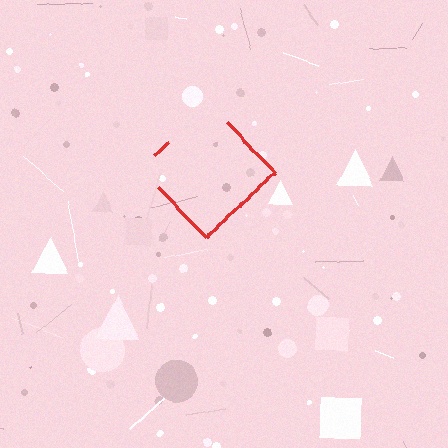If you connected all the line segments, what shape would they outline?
They would outline a diamond.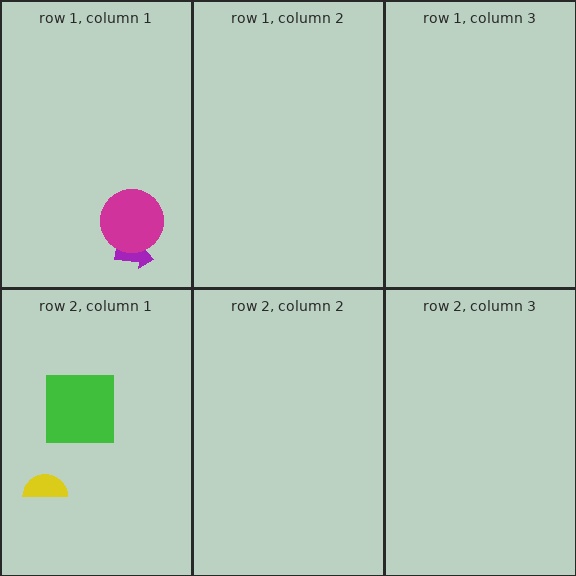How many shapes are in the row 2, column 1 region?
2.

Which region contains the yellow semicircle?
The row 2, column 1 region.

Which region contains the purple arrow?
The row 1, column 1 region.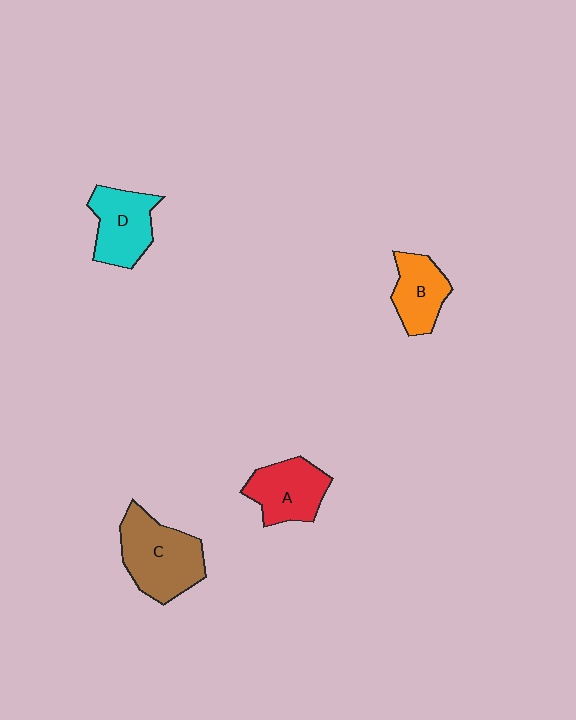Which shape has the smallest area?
Shape B (orange).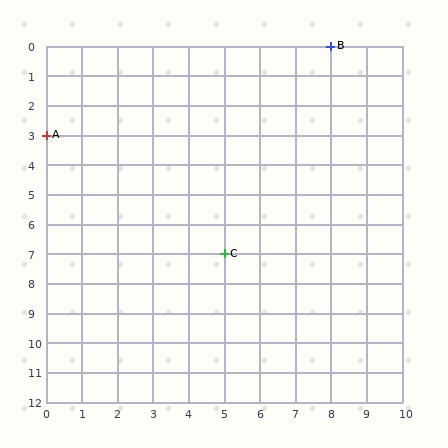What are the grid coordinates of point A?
Point A is at grid coordinates (0, 3).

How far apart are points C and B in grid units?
Points C and B are 3 columns and 7 rows apart (about 7.6 grid units diagonally).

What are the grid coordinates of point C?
Point C is at grid coordinates (5, 7).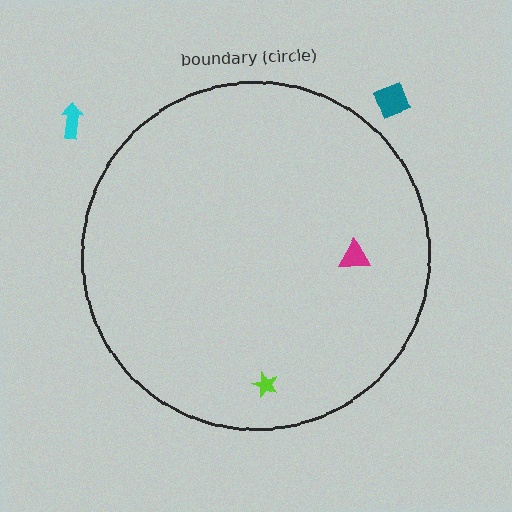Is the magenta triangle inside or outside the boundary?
Inside.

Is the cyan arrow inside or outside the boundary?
Outside.